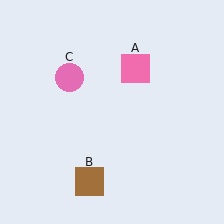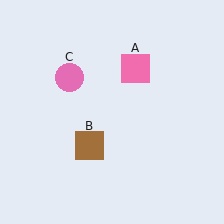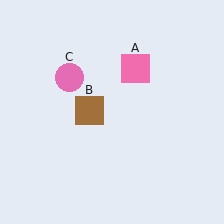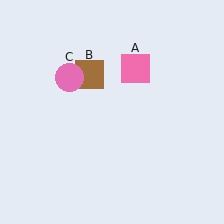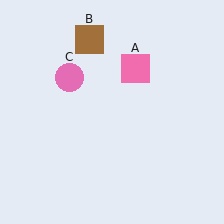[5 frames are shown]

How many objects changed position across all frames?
1 object changed position: brown square (object B).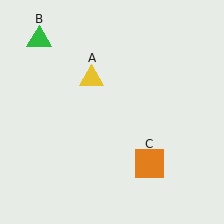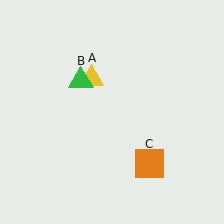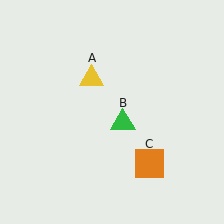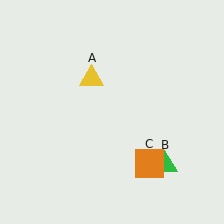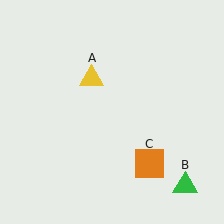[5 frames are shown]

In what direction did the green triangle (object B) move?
The green triangle (object B) moved down and to the right.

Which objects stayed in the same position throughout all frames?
Yellow triangle (object A) and orange square (object C) remained stationary.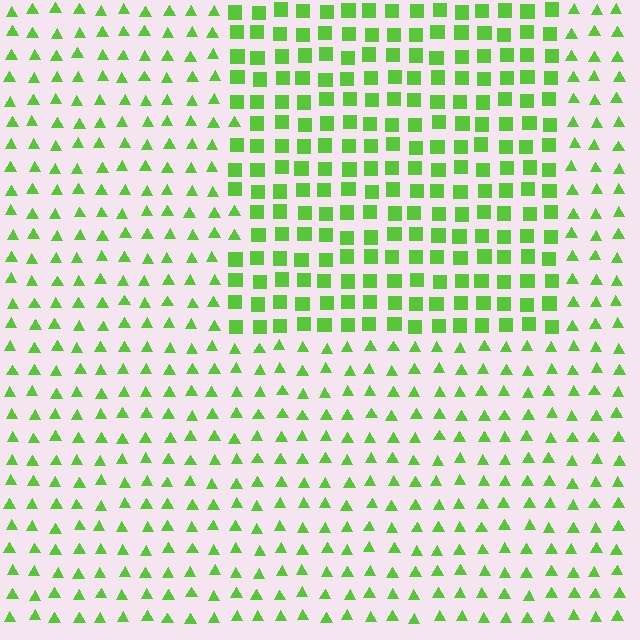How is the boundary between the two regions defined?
The boundary is defined by a change in element shape: squares inside vs. triangles outside. All elements share the same color and spacing.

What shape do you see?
I see a rectangle.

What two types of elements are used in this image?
The image uses squares inside the rectangle region and triangles outside it.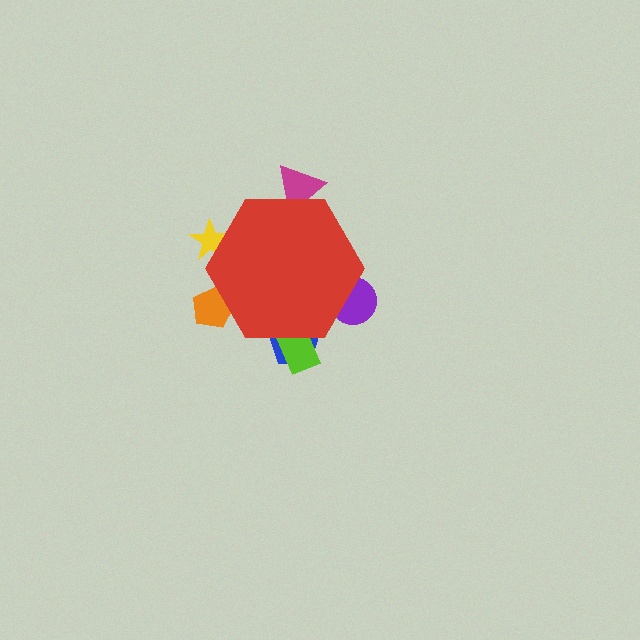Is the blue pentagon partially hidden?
Yes, the blue pentagon is partially hidden behind the red hexagon.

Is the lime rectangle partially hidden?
Yes, the lime rectangle is partially hidden behind the red hexagon.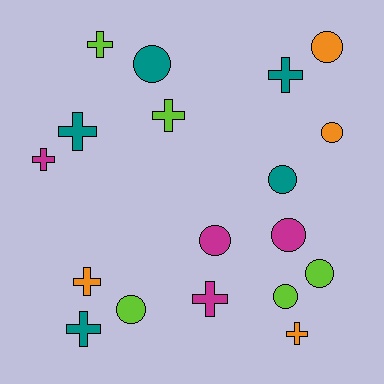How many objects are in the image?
There are 18 objects.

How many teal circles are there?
There are 2 teal circles.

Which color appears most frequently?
Lime, with 5 objects.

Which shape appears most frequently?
Cross, with 9 objects.